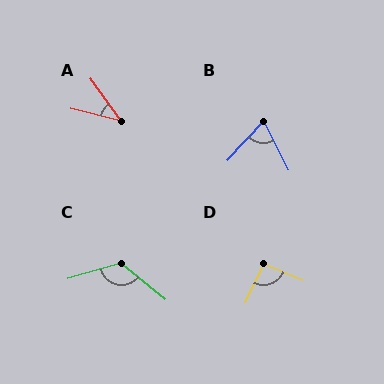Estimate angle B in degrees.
Approximately 70 degrees.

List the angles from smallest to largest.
A (40°), B (70°), D (92°), C (125°).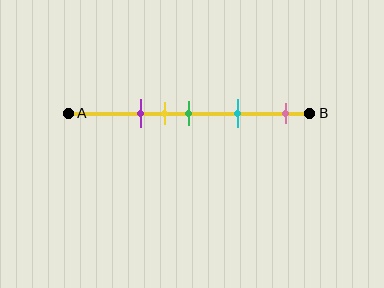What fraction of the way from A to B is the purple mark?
The purple mark is approximately 30% (0.3) of the way from A to B.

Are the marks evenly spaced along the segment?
No, the marks are not evenly spaced.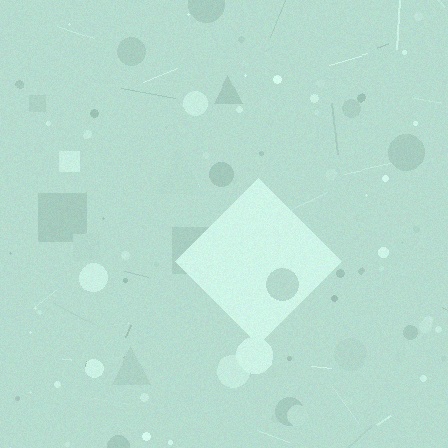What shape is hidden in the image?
A diamond is hidden in the image.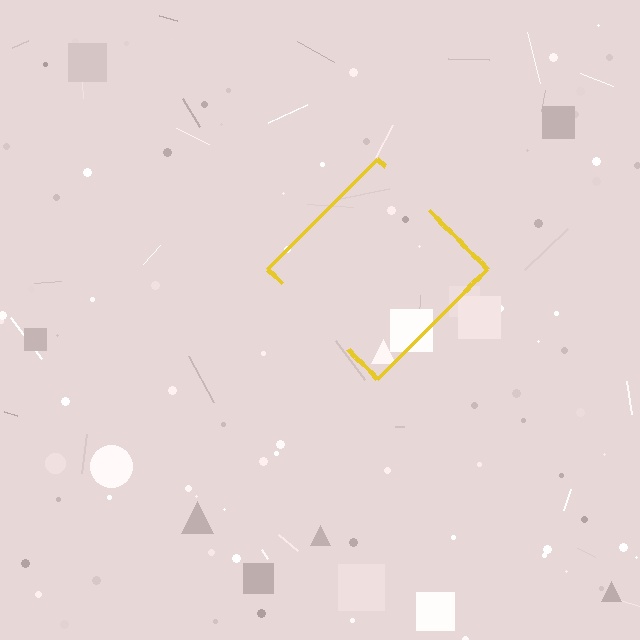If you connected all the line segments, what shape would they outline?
They would outline a diamond.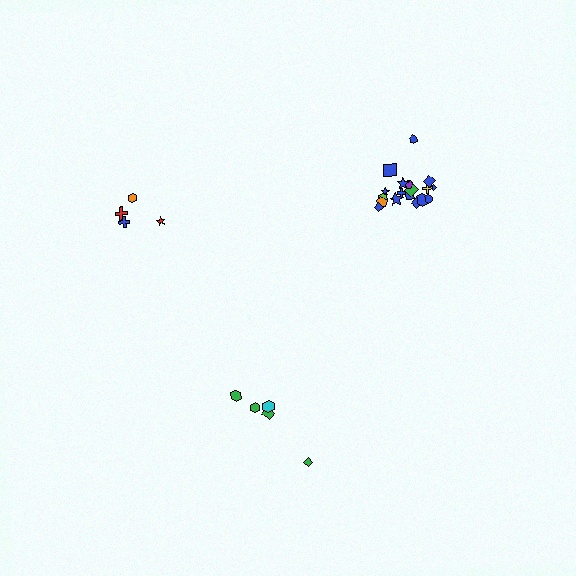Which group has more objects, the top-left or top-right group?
The top-right group.